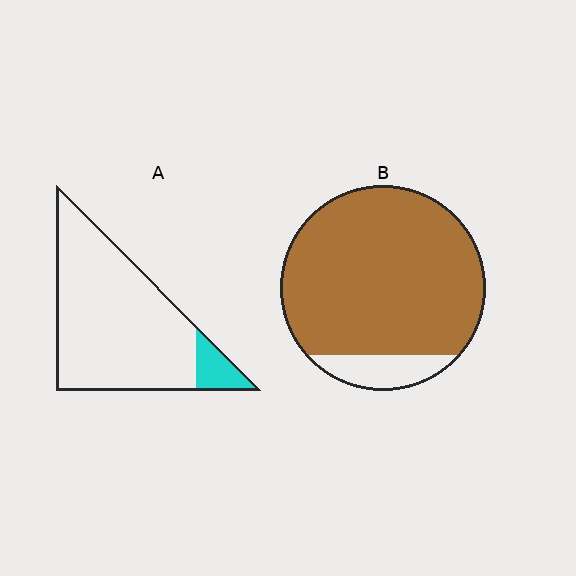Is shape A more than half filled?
No.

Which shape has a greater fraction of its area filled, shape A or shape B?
Shape B.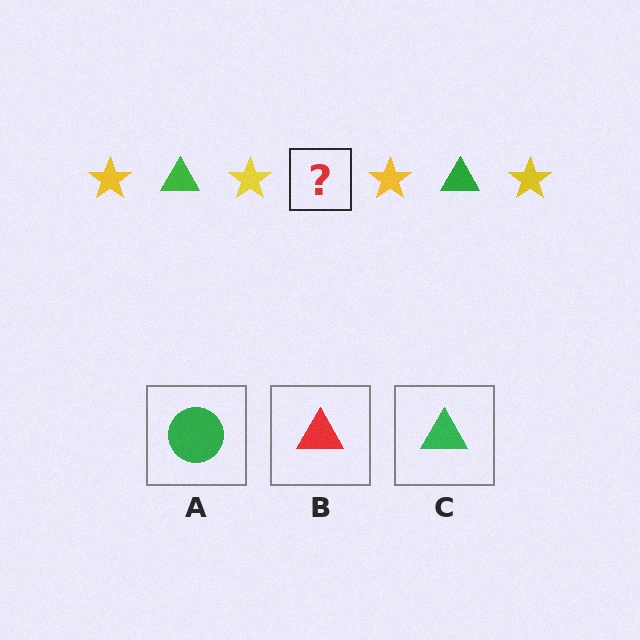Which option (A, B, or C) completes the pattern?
C.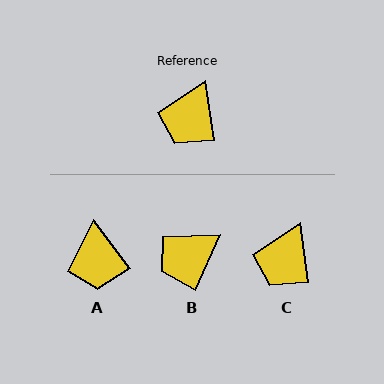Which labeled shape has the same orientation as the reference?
C.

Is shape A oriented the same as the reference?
No, it is off by about 30 degrees.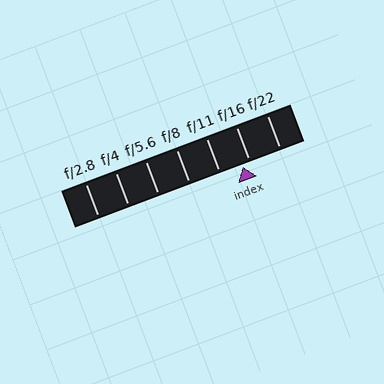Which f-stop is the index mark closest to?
The index mark is closest to f/16.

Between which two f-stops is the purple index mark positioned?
The index mark is between f/11 and f/16.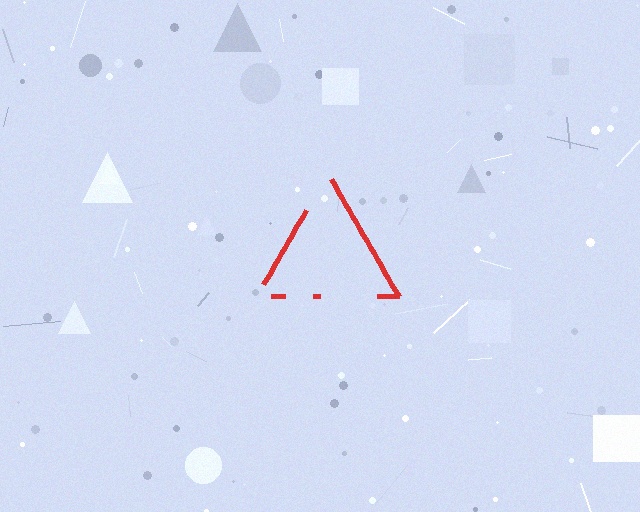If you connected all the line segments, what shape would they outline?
They would outline a triangle.